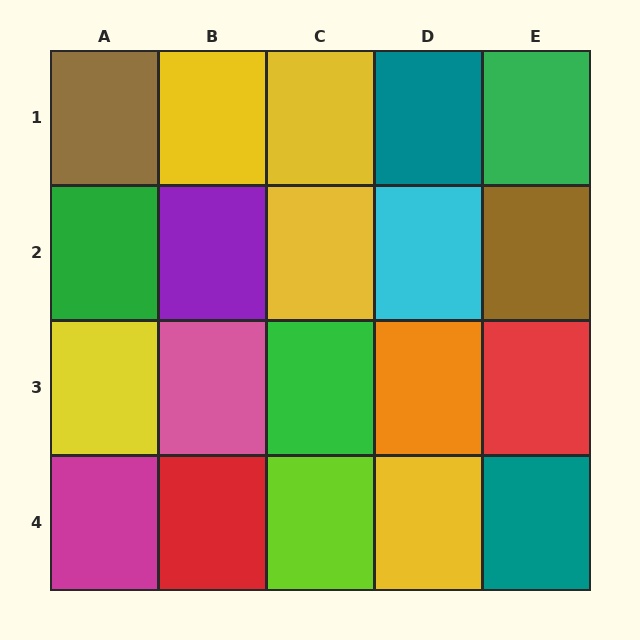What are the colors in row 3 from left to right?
Yellow, pink, green, orange, red.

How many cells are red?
2 cells are red.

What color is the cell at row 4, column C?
Lime.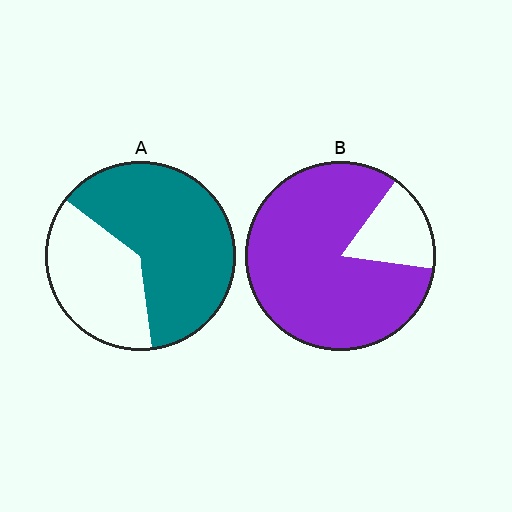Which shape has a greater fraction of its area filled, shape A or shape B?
Shape B.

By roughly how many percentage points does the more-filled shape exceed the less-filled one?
By roughly 20 percentage points (B over A).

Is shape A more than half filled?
Yes.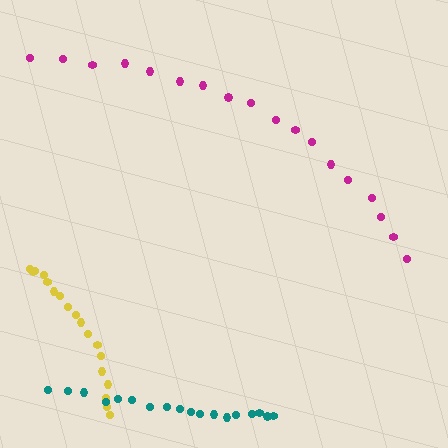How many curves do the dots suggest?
There are 3 distinct paths.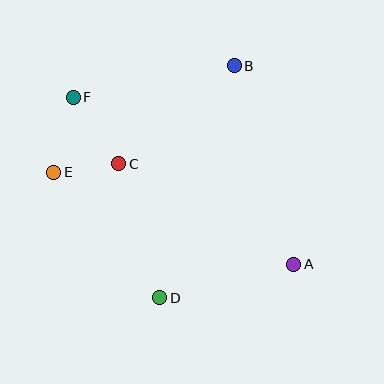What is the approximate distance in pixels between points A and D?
The distance between A and D is approximately 138 pixels.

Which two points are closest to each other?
Points C and E are closest to each other.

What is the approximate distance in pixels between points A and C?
The distance between A and C is approximately 202 pixels.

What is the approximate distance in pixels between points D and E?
The distance between D and E is approximately 164 pixels.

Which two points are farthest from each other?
Points A and F are farthest from each other.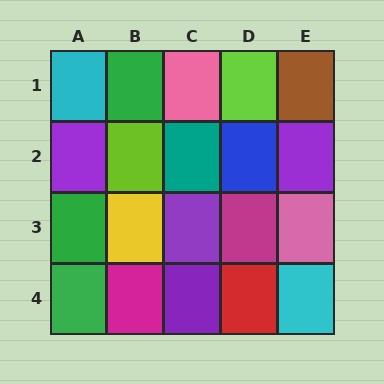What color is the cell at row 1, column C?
Pink.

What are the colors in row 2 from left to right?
Purple, lime, teal, blue, purple.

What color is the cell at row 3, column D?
Magenta.